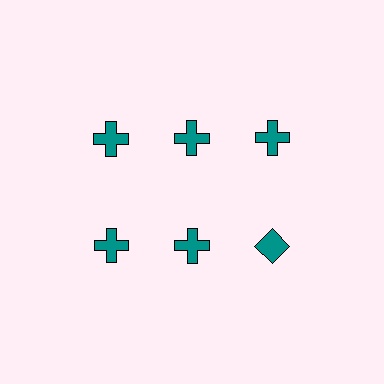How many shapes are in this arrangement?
There are 6 shapes arranged in a grid pattern.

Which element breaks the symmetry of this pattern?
The teal diamond in the second row, center column breaks the symmetry. All other shapes are teal crosses.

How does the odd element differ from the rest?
It has a different shape: diamond instead of cross.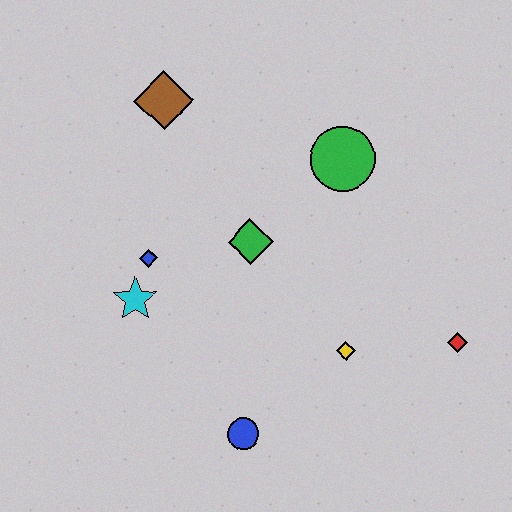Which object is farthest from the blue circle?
The brown diamond is farthest from the blue circle.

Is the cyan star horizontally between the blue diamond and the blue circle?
No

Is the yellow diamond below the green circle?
Yes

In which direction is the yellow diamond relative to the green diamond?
The yellow diamond is below the green diamond.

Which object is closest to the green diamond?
The blue diamond is closest to the green diamond.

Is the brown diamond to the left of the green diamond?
Yes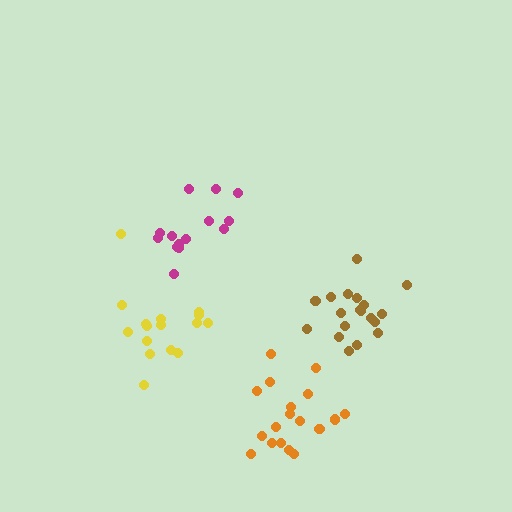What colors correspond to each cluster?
The clusters are colored: orange, yellow, magenta, brown.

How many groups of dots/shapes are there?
There are 4 groups.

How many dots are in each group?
Group 1: 18 dots, Group 2: 16 dots, Group 3: 14 dots, Group 4: 19 dots (67 total).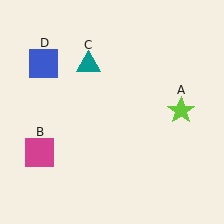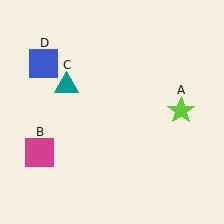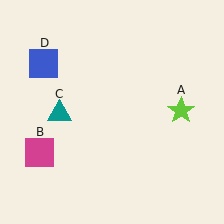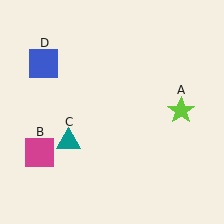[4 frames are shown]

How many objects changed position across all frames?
1 object changed position: teal triangle (object C).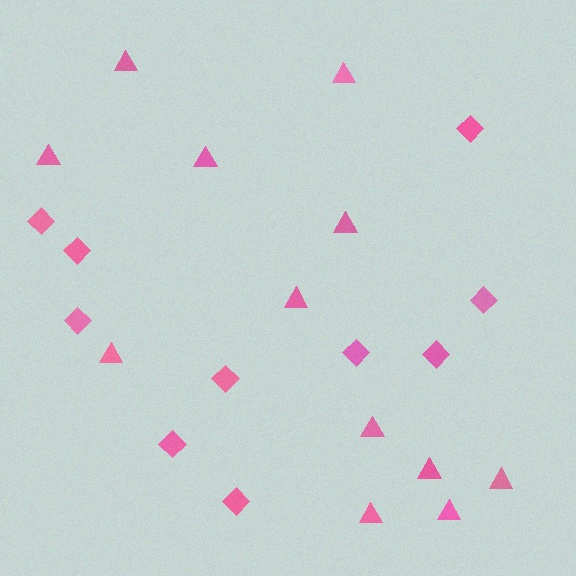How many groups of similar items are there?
There are 2 groups: one group of triangles (12) and one group of diamonds (10).